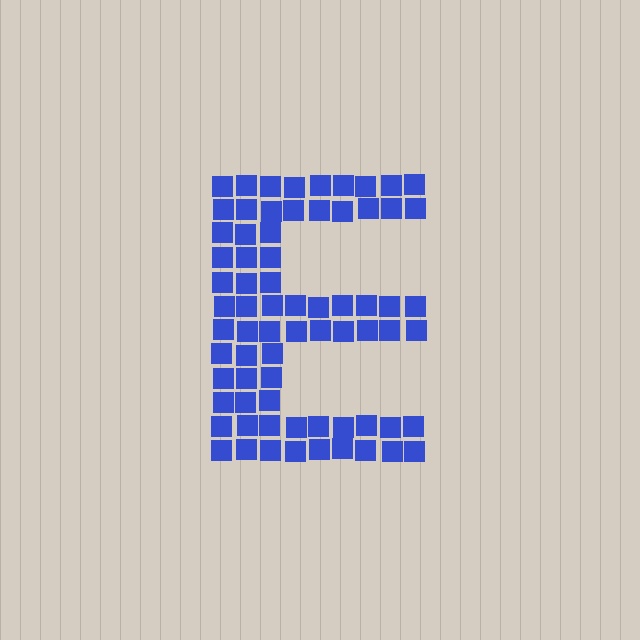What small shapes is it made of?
It is made of small squares.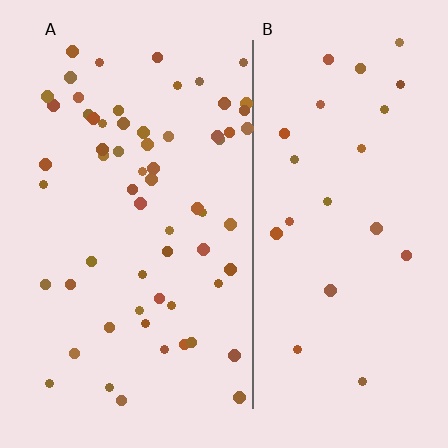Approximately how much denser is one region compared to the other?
Approximately 2.6× — region A over region B.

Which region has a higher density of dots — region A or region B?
A (the left).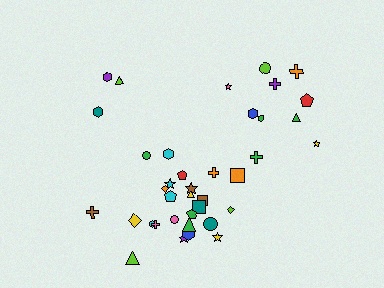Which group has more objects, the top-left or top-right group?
The top-right group.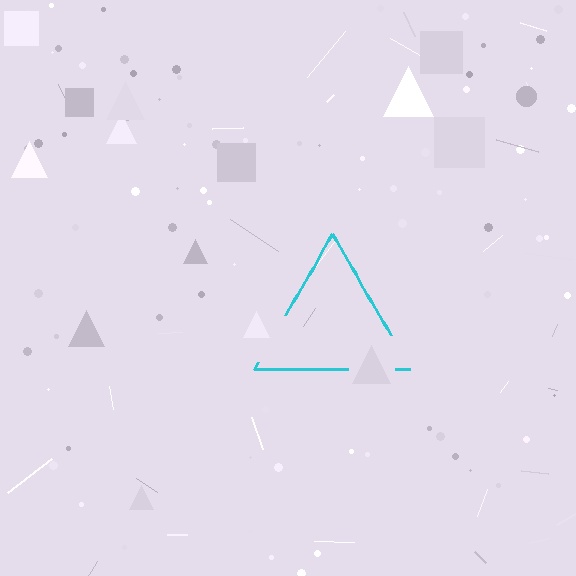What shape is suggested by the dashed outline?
The dashed outline suggests a triangle.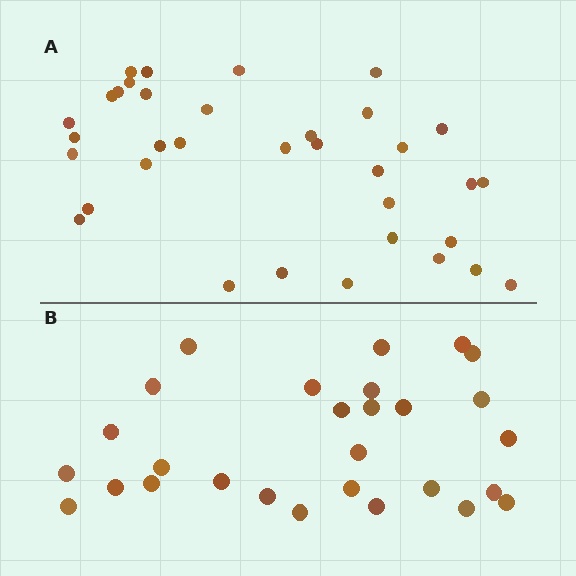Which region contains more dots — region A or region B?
Region A (the top region) has more dots.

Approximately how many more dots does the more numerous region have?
Region A has roughly 8 or so more dots than region B.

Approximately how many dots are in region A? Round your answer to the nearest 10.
About 40 dots. (The exact count is 35, which rounds to 40.)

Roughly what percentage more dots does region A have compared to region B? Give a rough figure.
About 25% more.